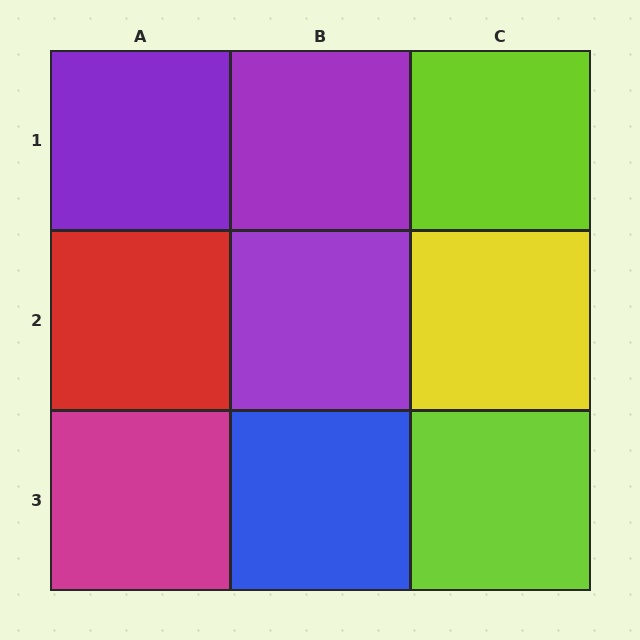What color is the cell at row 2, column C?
Yellow.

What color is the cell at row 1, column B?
Purple.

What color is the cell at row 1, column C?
Lime.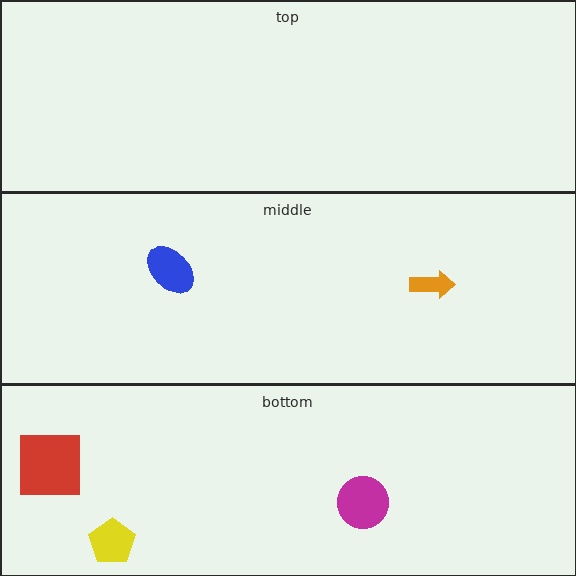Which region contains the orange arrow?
The middle region.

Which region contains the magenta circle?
The bottom region.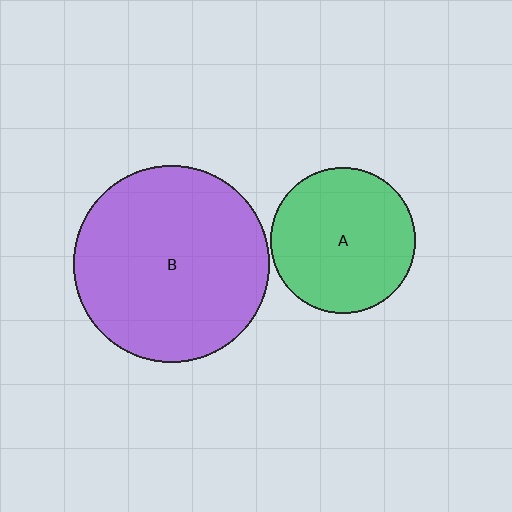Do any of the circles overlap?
No, none of the circles overlap.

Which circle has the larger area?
Circle B (purple).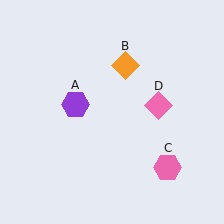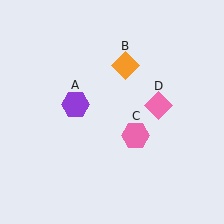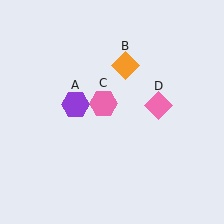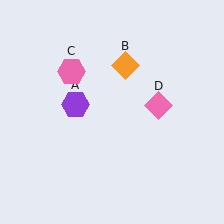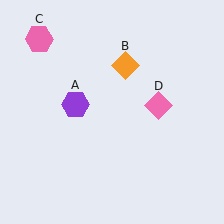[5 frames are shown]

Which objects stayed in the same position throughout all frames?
Purple hexagon (object A) and orange diamond (object B) and pink diamond (object D) remained stationary.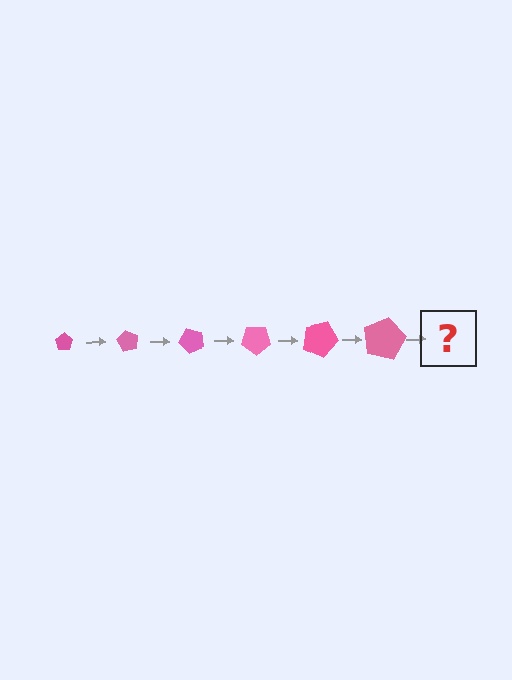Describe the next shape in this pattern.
It should be a pentagon, larger than the previous one and rotated 360 degrees from the start.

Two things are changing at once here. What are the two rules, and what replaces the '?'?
The two rules are that the pentagon grows larger each step and it rotates 60 degrees each step. The '?' should be a pentagon, larger than the previous one and rotated 360 degrees from the start.